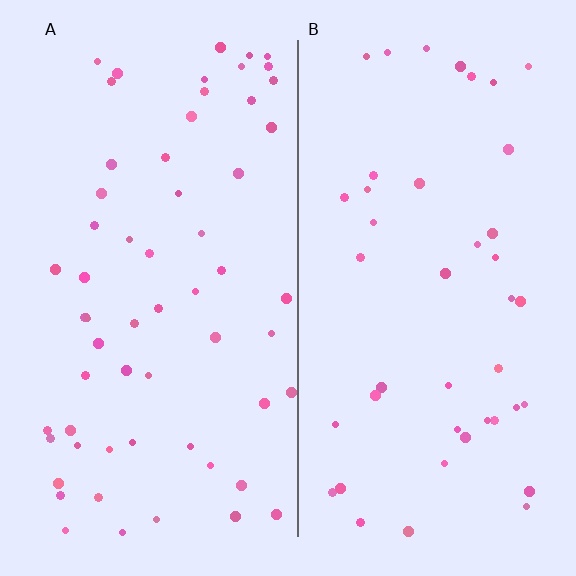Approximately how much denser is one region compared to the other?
Approximately 1.4× — region A over region B.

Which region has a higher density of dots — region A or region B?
A (the left).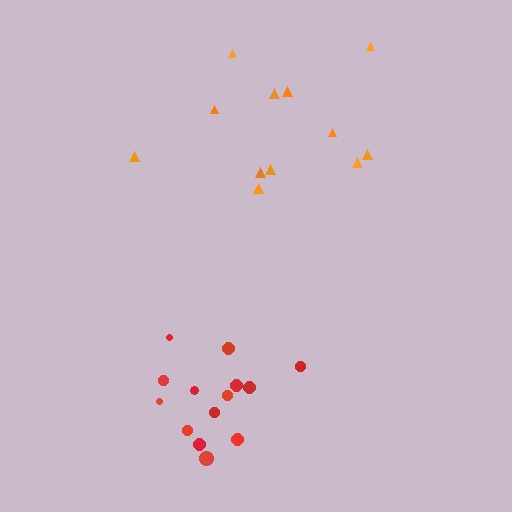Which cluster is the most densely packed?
Red.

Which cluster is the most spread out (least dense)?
Orange.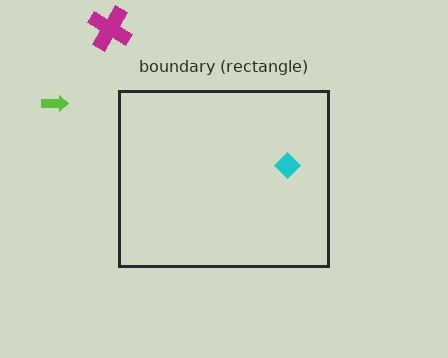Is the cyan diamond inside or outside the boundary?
Inside.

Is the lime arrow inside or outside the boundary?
Outside.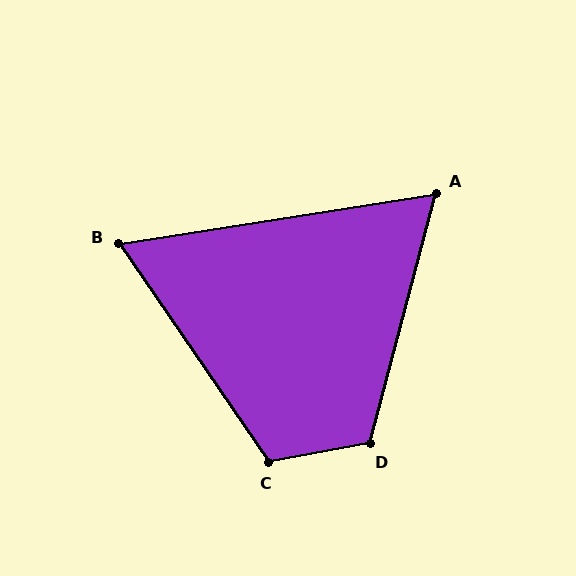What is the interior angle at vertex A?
Approximately 66 degrees (acute).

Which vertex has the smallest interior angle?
B, at approximately 64 degrees.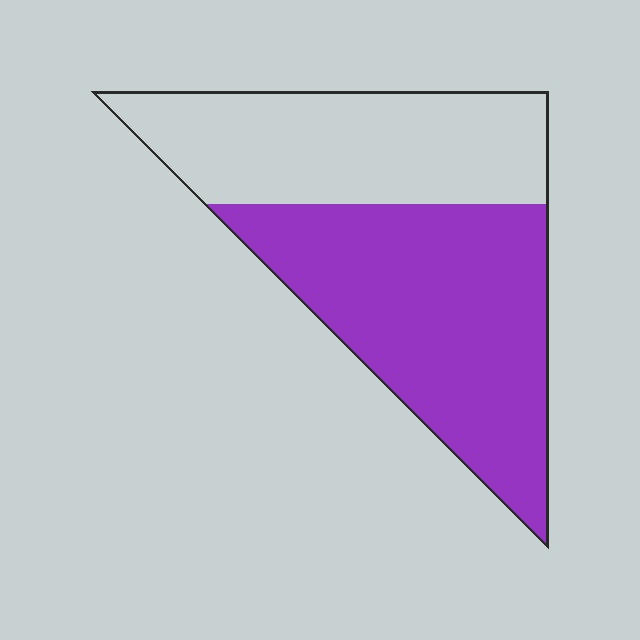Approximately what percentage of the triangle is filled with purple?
Approximately 55%.